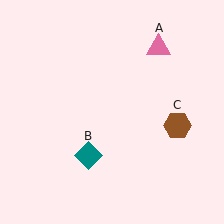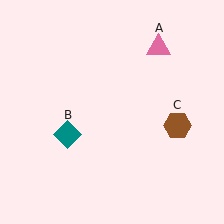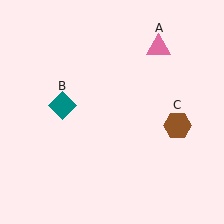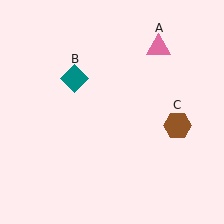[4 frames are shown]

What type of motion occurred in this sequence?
The teal diamond (object B) rotated clockwise around the center of the scene.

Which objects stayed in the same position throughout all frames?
Pink triangle (object A) and brown hexagon (object C) remained stationary.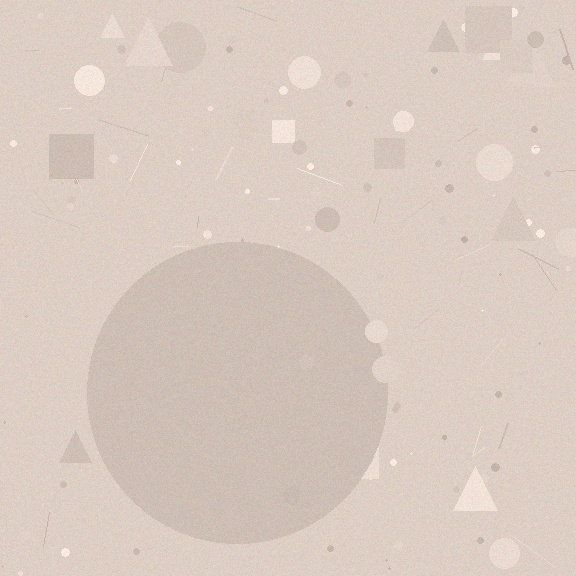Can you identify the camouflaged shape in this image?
The camouflaged shape is a circle.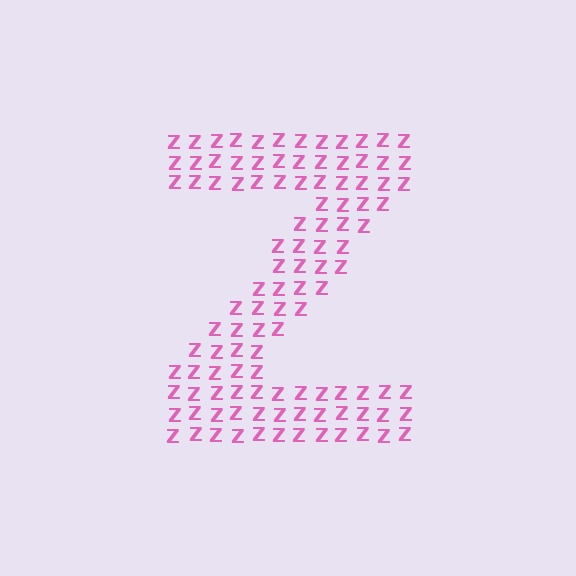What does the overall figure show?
The overall figure shows the letter Z.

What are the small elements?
The small elements are letter Z's.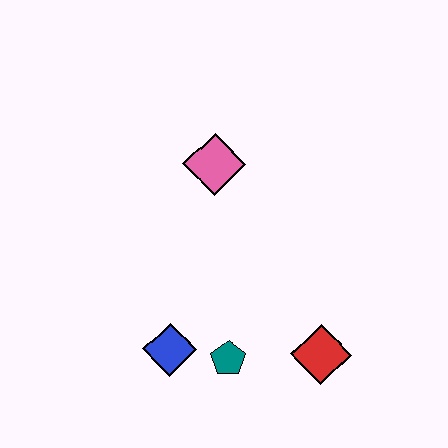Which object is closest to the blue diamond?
The teal pentagon is closest to the blue diamond.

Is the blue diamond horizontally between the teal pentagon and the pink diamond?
No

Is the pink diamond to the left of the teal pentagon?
Yes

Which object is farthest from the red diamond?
The pink diamond is farthest from the red diamond.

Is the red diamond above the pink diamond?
No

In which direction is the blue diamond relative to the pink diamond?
The blue diamond is below the pink diamond.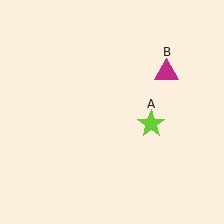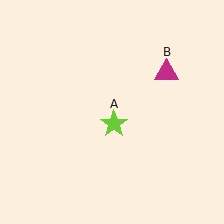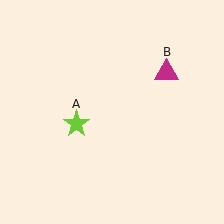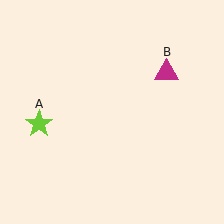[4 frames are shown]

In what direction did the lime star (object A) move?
The lime star (object A) moved left.